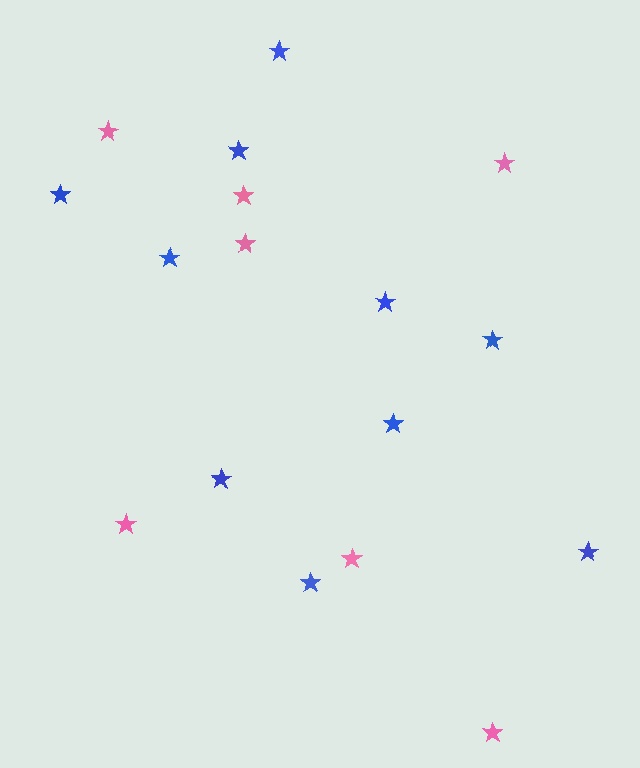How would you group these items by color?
There are 2 groups: one group of blue stars (10) and one group of pink stars (7).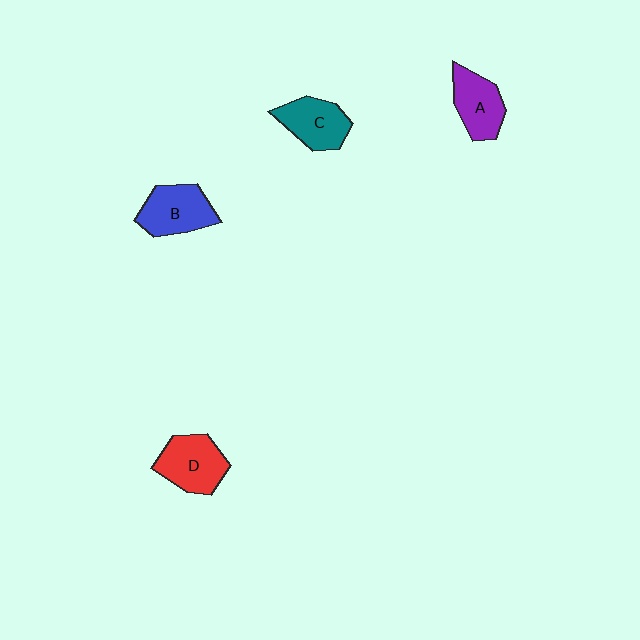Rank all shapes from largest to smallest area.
From largest to smallest: D (red), B (blue), C (teal), A (purple).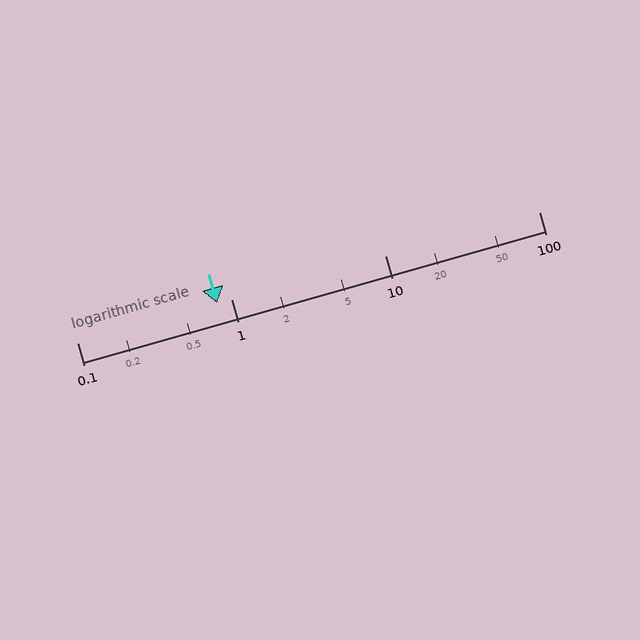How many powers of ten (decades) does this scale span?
The scale spans 3 decades, from 0.1 to 100.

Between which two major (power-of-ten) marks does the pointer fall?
The pointer is between 0.1 and 1.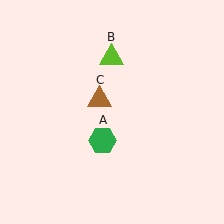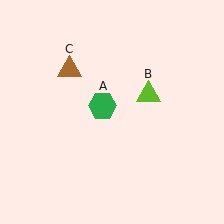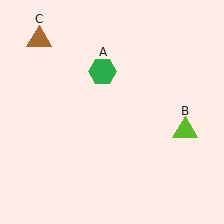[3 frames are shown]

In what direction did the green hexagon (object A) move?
The green hexagon (object A) moved up.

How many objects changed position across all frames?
3 objects changed position: green hexagon (object A), lime triangle (object B), brown triangle (object C).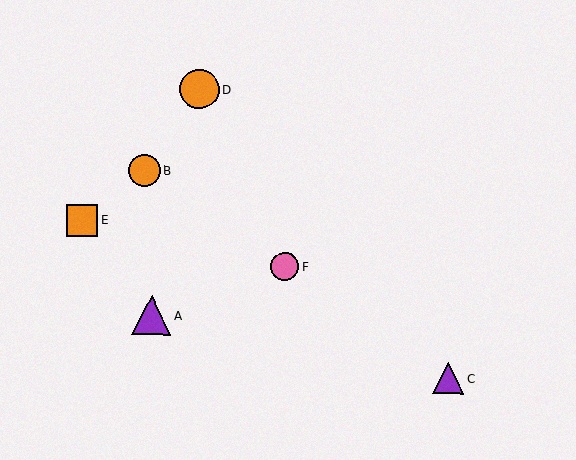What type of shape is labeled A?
Shape A is a purple triangle.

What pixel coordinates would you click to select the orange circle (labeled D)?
Click at (199, 89) to select the orange circle D.